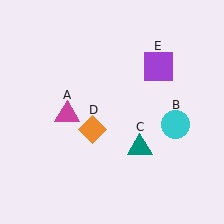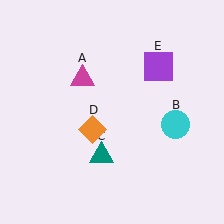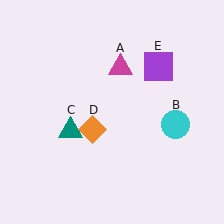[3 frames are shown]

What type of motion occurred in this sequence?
The magenta triangle (object A), teal triangle (object C) rotated clockwise around the center of the scene.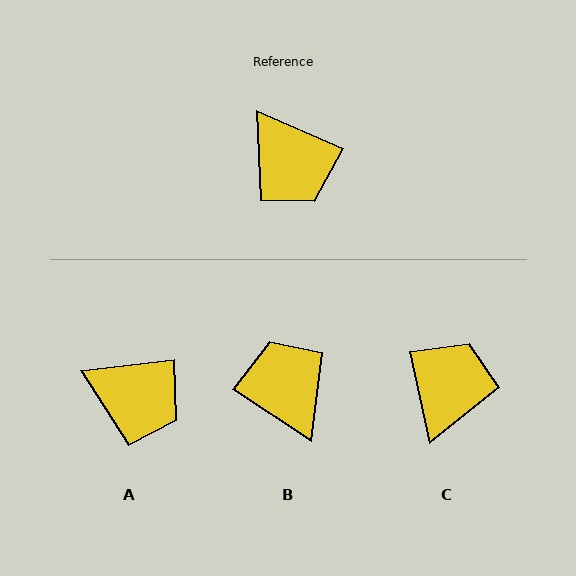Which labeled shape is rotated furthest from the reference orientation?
B, about 170 degrees away.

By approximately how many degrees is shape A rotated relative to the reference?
Approximately 30 degrees counter-clockwise.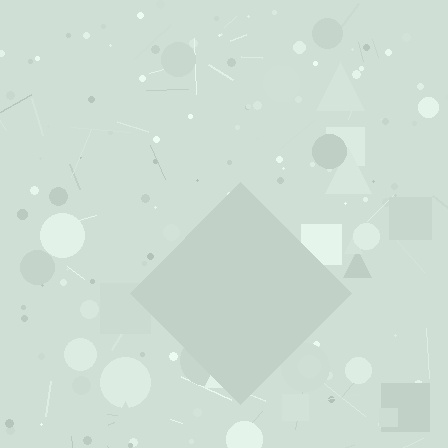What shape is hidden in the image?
A diamond is hidden in the image.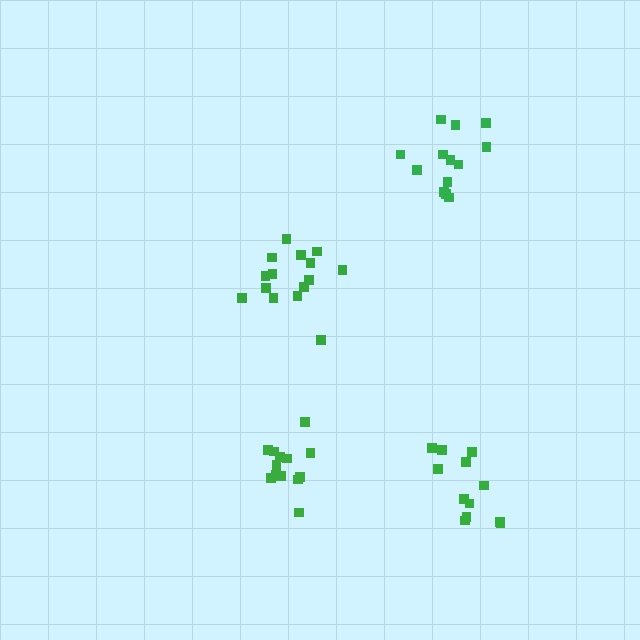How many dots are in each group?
Group 1: 12 dots, Group 2: 13 dots, Group 3: 15 dots, Group 4: 14 dots (54 total).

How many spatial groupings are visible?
There are 4 spatial groupings.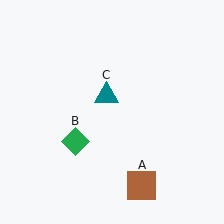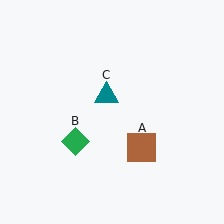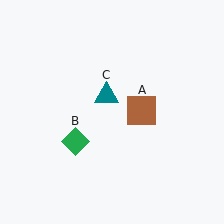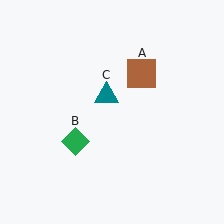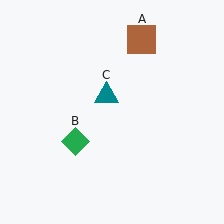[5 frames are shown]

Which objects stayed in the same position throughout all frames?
Green diamond (object B) and teal triangle (object C) remained stationary.